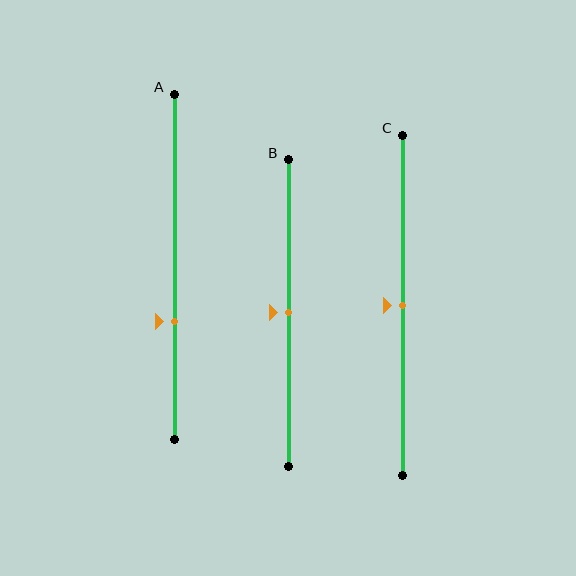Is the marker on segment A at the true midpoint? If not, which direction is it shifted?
No, the marker on segment A is shifted downward by about 16% of the segment length.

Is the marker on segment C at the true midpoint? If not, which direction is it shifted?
Yes, the marker on segment C is at the true midpoint.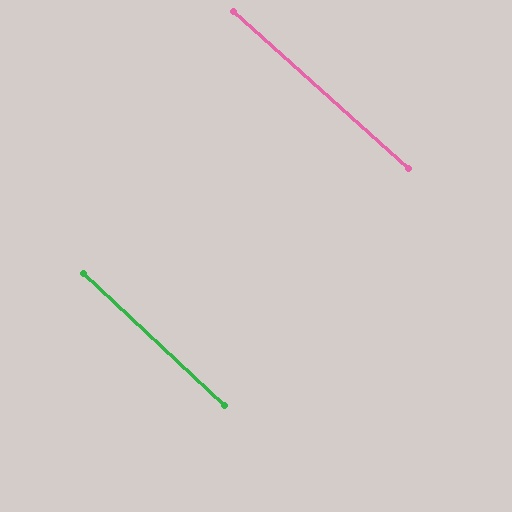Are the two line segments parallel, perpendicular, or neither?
Parallel — their directions differ by only 1.3°.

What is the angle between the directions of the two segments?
Approximately 1 degree.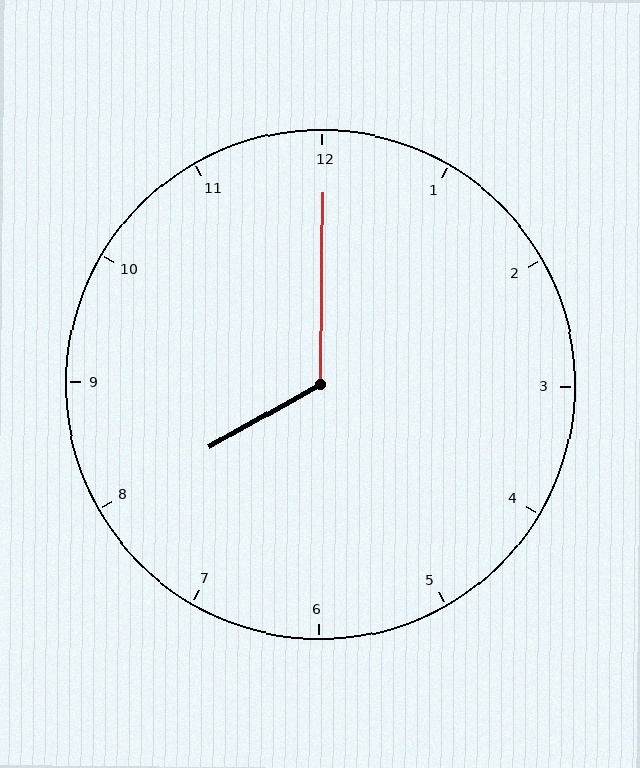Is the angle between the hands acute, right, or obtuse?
It is obtuse.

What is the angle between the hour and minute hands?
Approximately 120 degrees.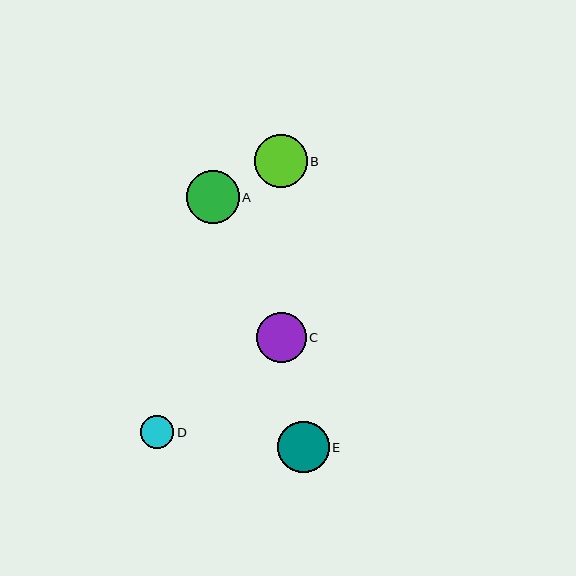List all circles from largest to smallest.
From largest to smallest: B, A, E, C, D.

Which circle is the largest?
Circle B is the largest with a size of approximately 53 pixels.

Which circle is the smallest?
Circle D is the smallest with a size of approximately 33 pixels.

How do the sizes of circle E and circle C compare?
Circle E and circle C are approximately the same size.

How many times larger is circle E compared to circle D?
Circle E is approximately 1.6 times the size of circle D.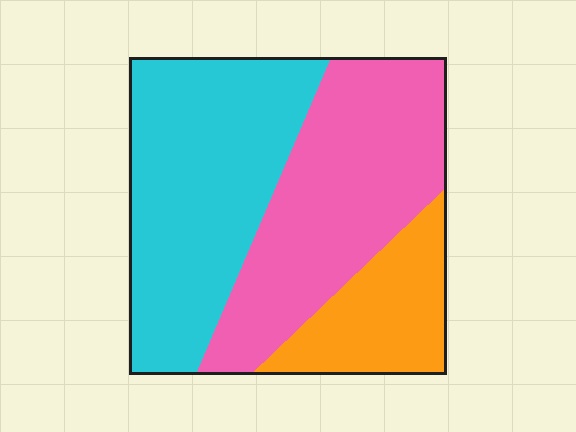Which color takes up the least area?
Orange, at roughly 20%.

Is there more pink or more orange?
Pink.